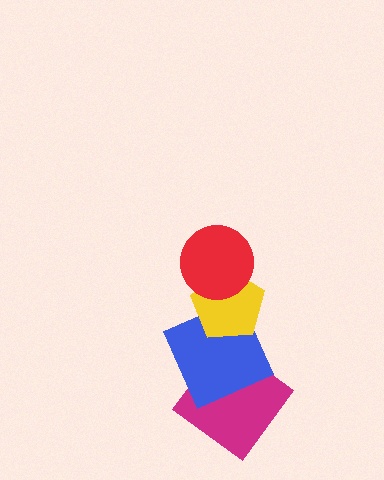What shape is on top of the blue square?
The yellow pentagon is on top of the blue square.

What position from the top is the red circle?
The red circle is 1st from the top.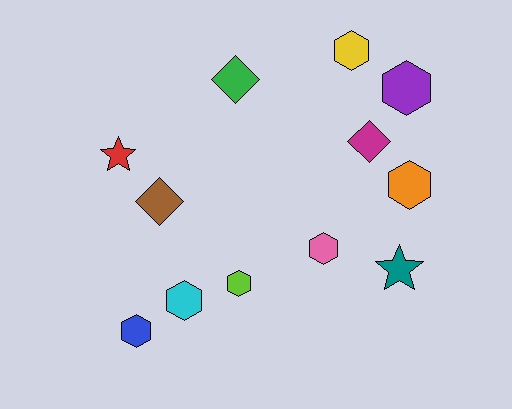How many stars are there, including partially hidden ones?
There are 2 stars.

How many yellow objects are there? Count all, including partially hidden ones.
There is 1 yellow object.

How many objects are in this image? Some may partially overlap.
There are 12 objects.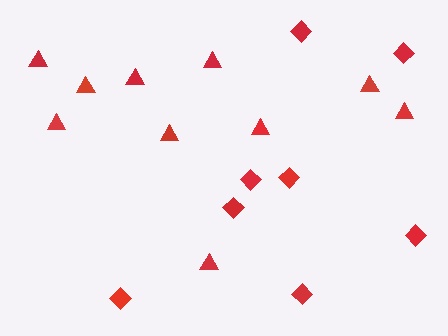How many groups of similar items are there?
There are 2 groups: one group of triangles (10) and one group of diamonds (8).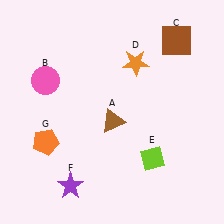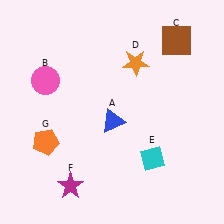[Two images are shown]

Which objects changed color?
A changed from brown to blue. E changed from lime to cyan. F changed from purple to magenta.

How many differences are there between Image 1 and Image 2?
There are 3 differences between the two images.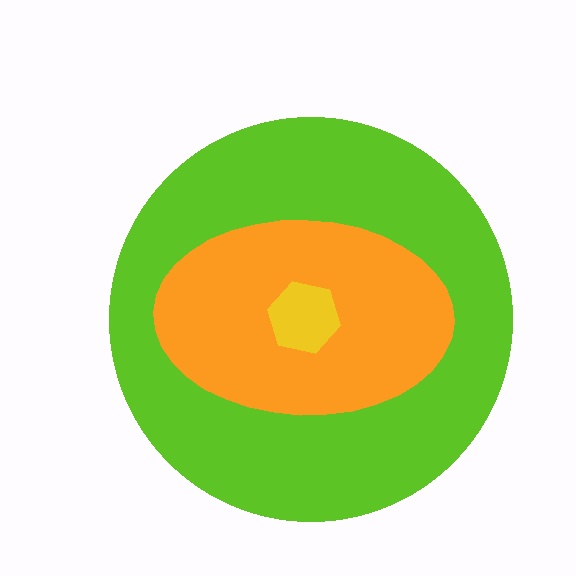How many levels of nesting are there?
3.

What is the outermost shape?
The lime circle.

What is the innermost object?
The yellow hexagon.